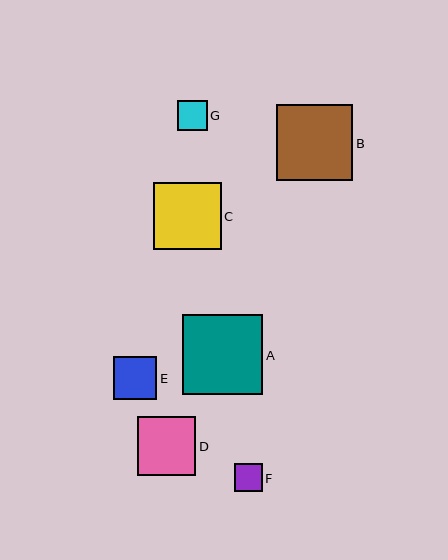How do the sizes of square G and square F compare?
Square G and square F are approximately the same size.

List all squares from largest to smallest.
From largest to smallest: A, B, C, D, E, G, F.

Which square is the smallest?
Square F is the smallest with a size of approximately 28 pixels.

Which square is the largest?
Square A is the largest with a size of approximately 81 pixels.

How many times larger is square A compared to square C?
Square A is approximately 1.2 times the size of square C.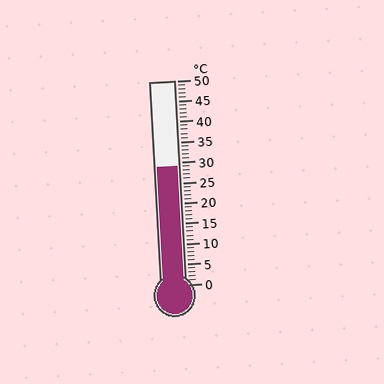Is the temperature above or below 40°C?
The temperature is below 40°C.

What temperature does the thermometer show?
The thermometer shows approximately 29°C.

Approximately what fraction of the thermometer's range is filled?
The thermometer is filled to approximately 60% of its range.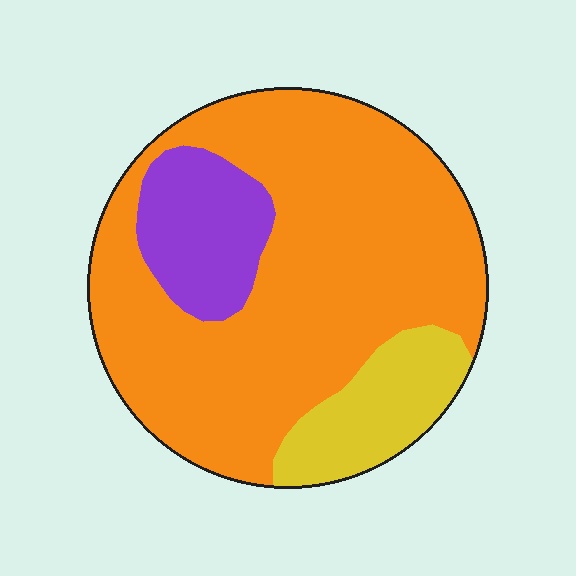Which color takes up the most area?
Orange, at roughly 70%.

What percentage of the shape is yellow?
Yellow takes up less than a sixth of the shape.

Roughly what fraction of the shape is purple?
Purple covers 14% of the shape.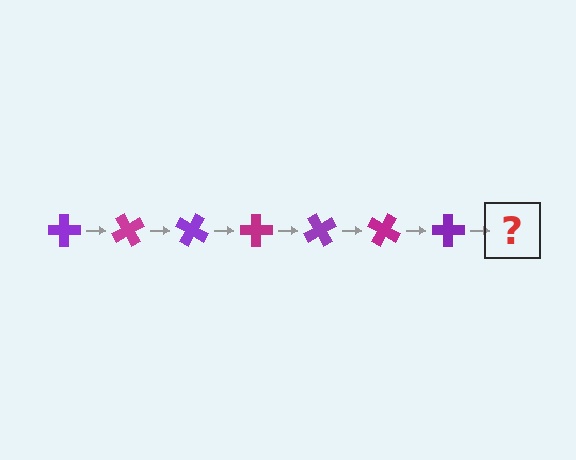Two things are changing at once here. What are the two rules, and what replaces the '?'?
The two rules are that it rotates 60 degrees each step and the color cycles through purple and magenta. The '?' should be a magenta cross, rotated 420 degrees from the start.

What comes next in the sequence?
The next element should be a magenta cross, rotated 420 degrees from the start.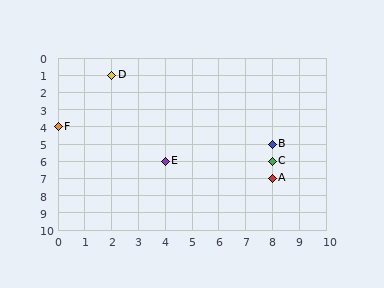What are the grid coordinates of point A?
Point A is at grid coordinates (8, 7).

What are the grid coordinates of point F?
Point F is at grid coordinates (0, 4).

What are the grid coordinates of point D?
Point D is at grid coordinates (2, 1).